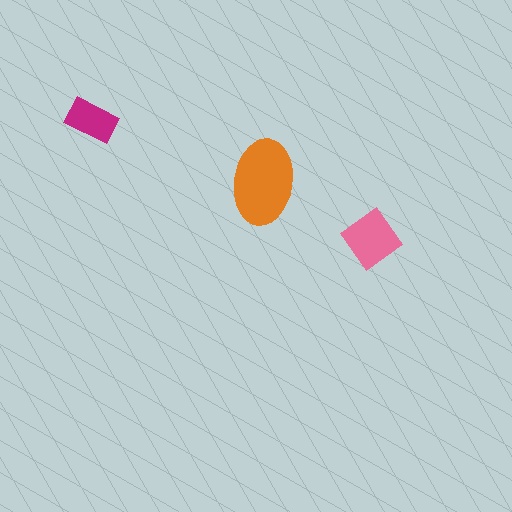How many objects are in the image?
There are 3 objects in the image.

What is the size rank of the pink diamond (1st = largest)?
2nd.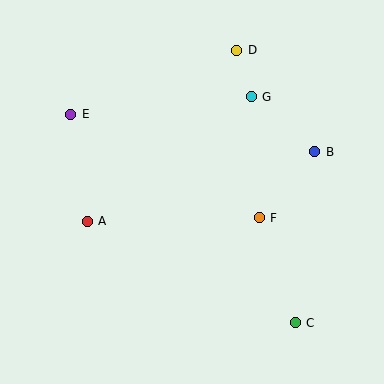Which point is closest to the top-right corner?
Point D is closest to the top-right corner.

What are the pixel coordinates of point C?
Point C is at (295, 323).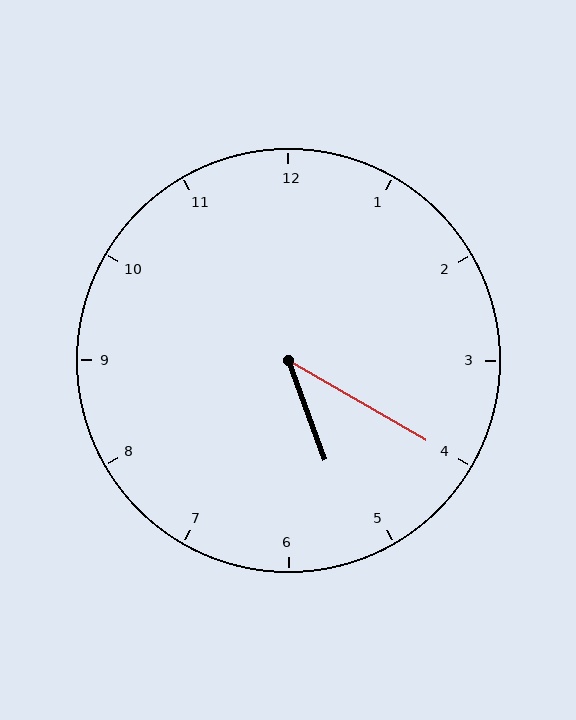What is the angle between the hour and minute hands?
Approximately 40 degrees.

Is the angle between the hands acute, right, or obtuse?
It is acute.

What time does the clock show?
5:20.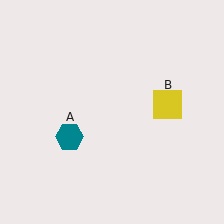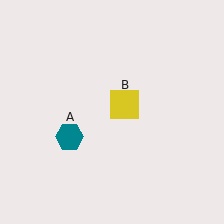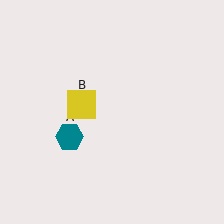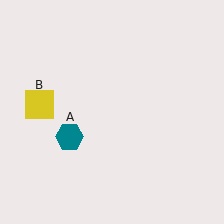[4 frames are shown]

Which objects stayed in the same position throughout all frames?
Teal hexagon (object A) remained stationary.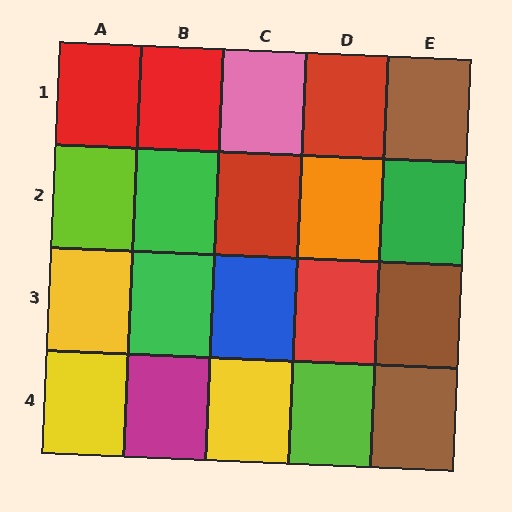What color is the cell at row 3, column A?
Yellow.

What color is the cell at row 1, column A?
Red.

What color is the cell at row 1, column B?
Red.